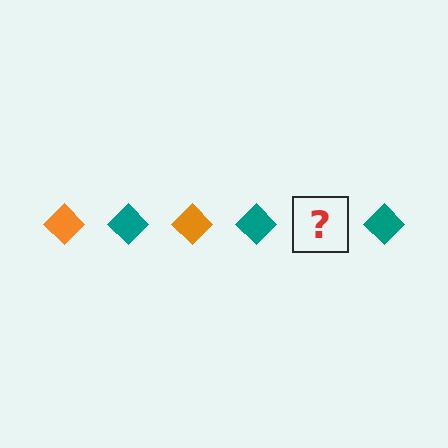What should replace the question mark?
The question mark should be replaced with an orange diamond.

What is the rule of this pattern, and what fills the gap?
The rule is that the pattern cycles through orange, teal diamonds. The gap should be filled with an orange diamond.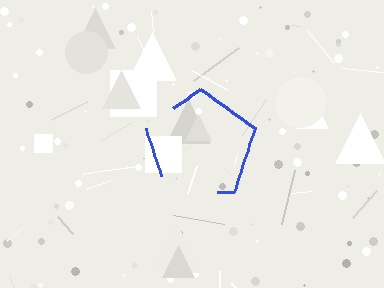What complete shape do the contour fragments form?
The contour fragments form a pentagon.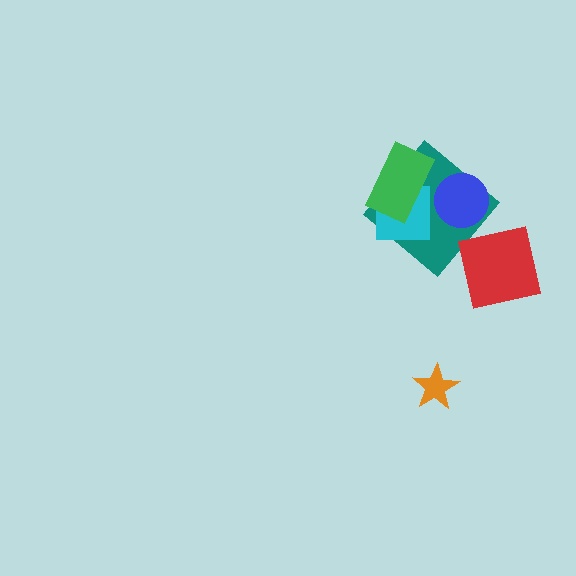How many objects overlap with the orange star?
0 objects overlap with the orange star.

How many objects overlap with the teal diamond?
3 objects overlap with the teal diamond.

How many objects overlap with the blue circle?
1 object overlaps with the blue circle.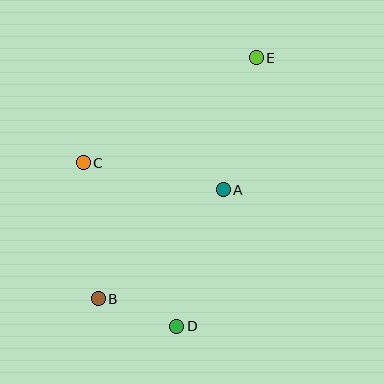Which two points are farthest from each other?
Points B and E are farthest from each other.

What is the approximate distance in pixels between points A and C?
The distance between A and C is approximately 142 pixels.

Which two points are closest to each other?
Points B and D are closest to each other.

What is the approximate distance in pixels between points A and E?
The distance between A and E is approximately 136 pixels.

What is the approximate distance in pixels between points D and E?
The distance between D and E is approximately 280 pixels.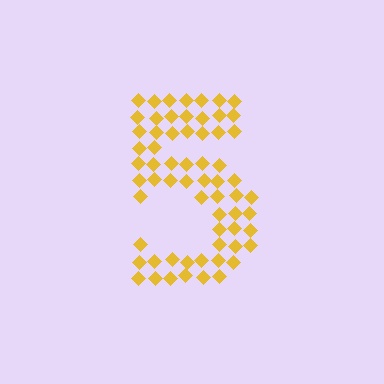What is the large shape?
The large shape is the digit 5.